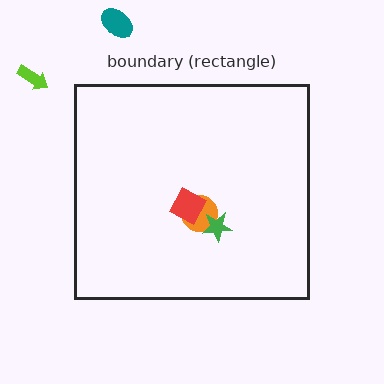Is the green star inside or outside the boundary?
Inside.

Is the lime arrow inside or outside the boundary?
Outside.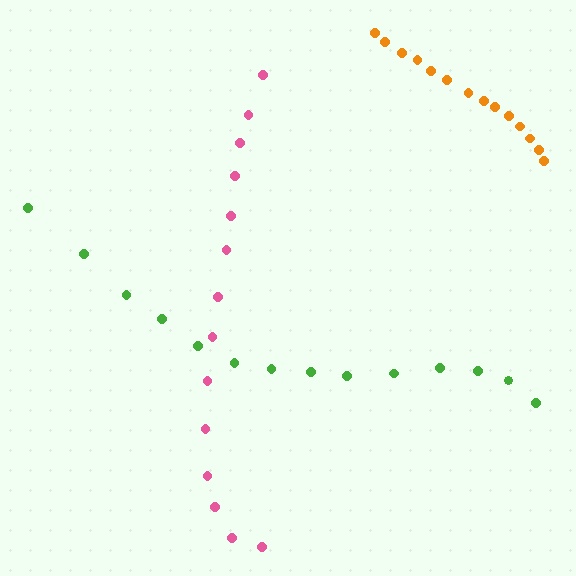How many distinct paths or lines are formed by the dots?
There are 3 distinct paths.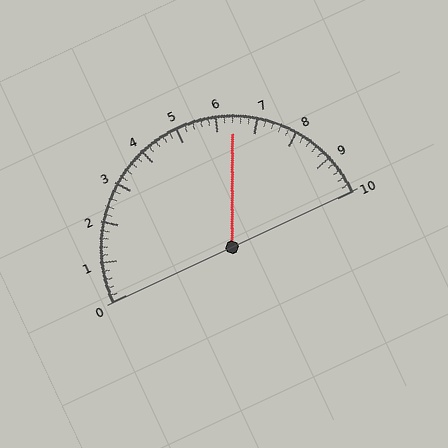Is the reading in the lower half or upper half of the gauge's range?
The reading is in the upper half of the range (0 to 10).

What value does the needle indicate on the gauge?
The needle indicates approximately 6.4.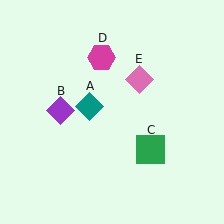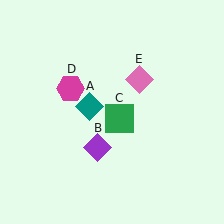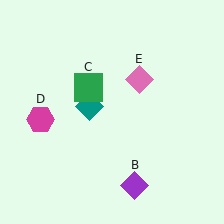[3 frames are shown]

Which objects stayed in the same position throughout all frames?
Teal diamond (object A) and pink diamond (object E) remained stationary.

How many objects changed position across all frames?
3 objects changed position: purple diamond (object B), green square (object C), magenta hexagon (object D).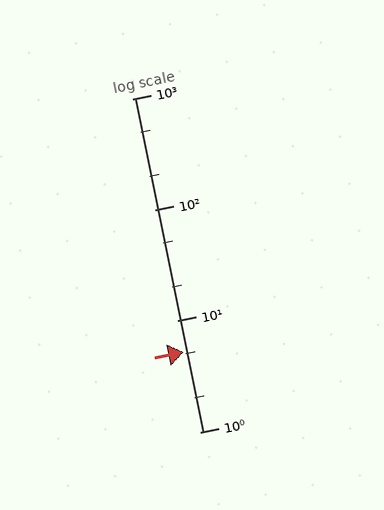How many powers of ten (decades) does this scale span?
The scale spans 3 decades, from 1 to 1000.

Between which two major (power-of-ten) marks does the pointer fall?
The pointer is between 1 and 10.